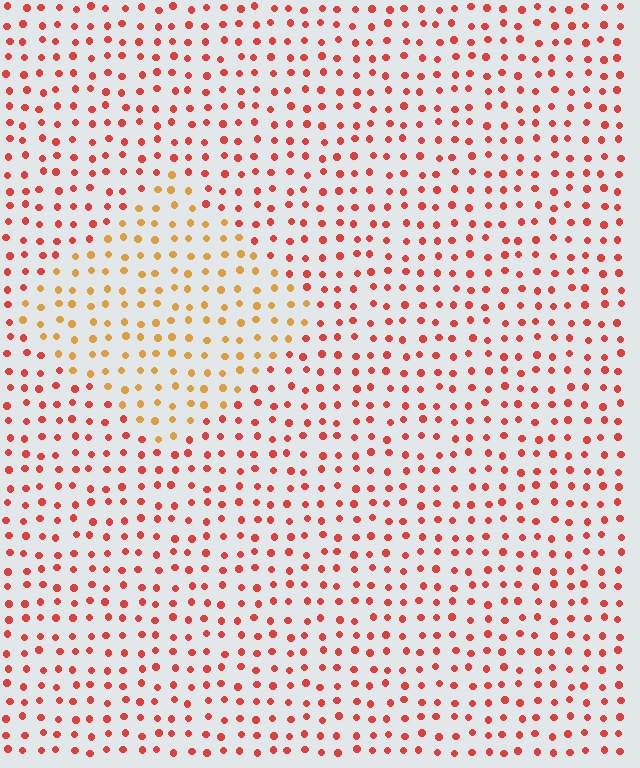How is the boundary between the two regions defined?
The boundary is defined purely by a slight shift in hue (about 36 degrees). Spacing, size, and orientation are identical on both sides.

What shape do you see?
I see a diamond.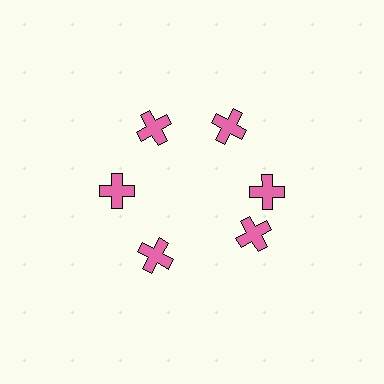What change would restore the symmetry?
The symmetry would be restored by rotating it back into even spacing with its neighbors so that all 6 crosses sit at equal angles and equal distance from the center.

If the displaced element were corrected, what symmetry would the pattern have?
It would have 6-fold rotational symmetry — the pattern would map onto itself every 60 degrees.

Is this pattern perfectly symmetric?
No. The 6 pink crosses are arranged in a ring, but one element near the 5 o'clock position is rotated out of alignment along the ring, breaking the 6-fold rotational symmetry.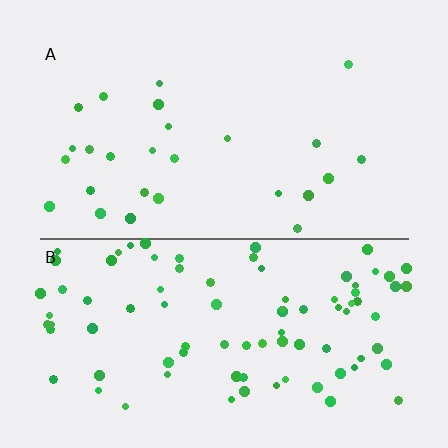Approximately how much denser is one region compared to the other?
Approximately 3.5× — region B over region A.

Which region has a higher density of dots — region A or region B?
B (the bottom).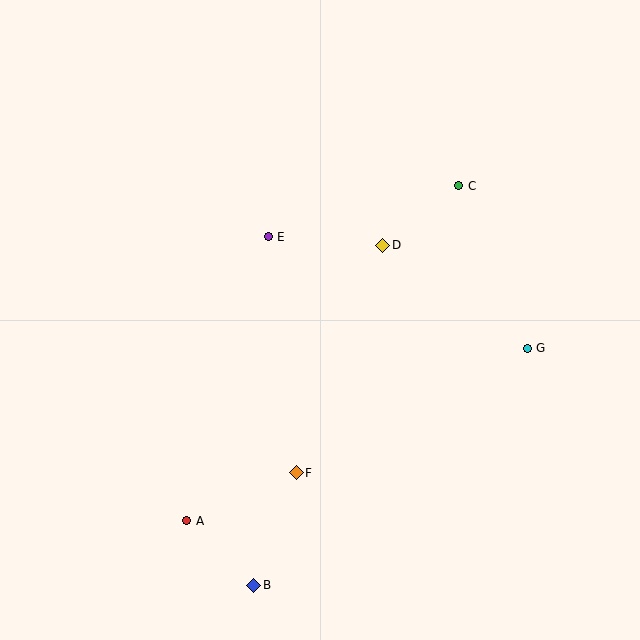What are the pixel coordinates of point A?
Point A is at (187, 521).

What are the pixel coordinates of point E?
Point E is at (268, 237).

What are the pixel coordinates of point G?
Point G is at (527, 348).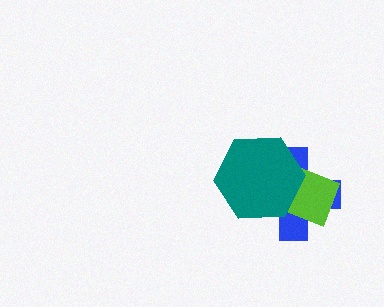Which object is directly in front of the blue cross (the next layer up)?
The lime diamond is directly in front of the blue cross.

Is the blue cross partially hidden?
Yes, it is partially covered by another shape.